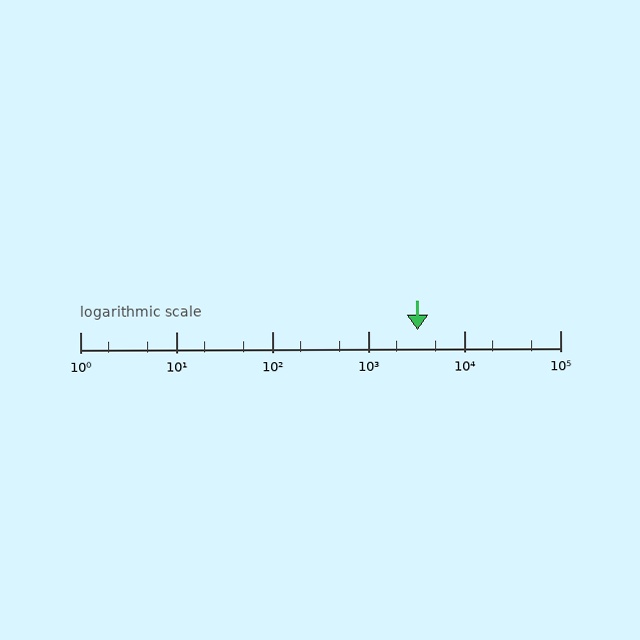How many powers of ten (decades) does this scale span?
The scale spans 5 decades, from 1 to 100000.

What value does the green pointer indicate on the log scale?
The pointer indicates approximately 3300.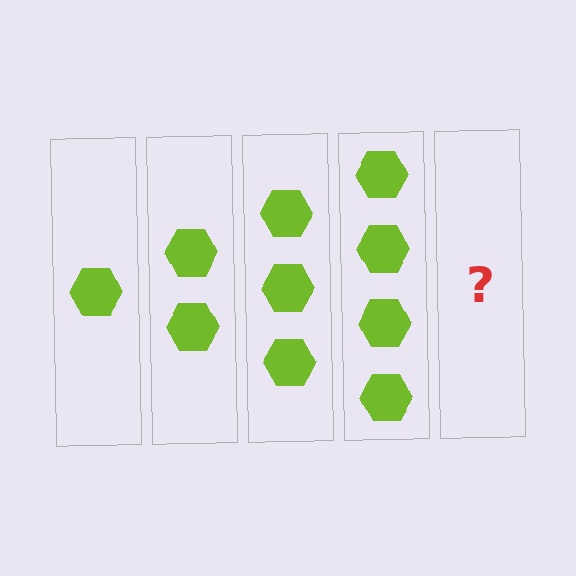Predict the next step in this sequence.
The next step is 5 hexagons.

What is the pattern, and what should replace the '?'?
The pattern is that each step adds one more hexagon. The '?' should be 5 hexagons.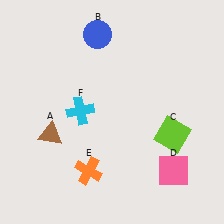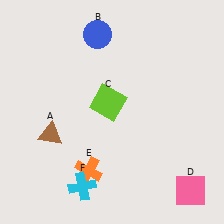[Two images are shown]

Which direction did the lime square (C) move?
The lime square (C) moved left.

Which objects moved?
The objects that moved are: the lime square (C), the pink square (D), the cyan cross (F).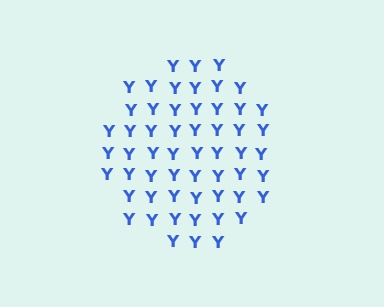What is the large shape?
The large shape is a circle.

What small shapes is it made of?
It is made of small letter Y's.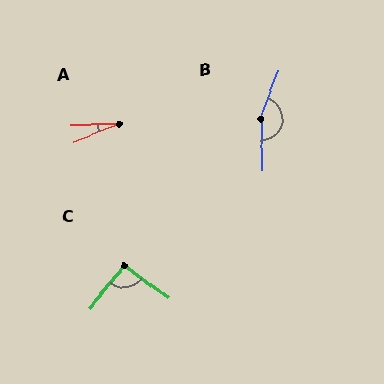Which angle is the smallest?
A, at approximately 20 degrees.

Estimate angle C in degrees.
Approximately 93 degrees.